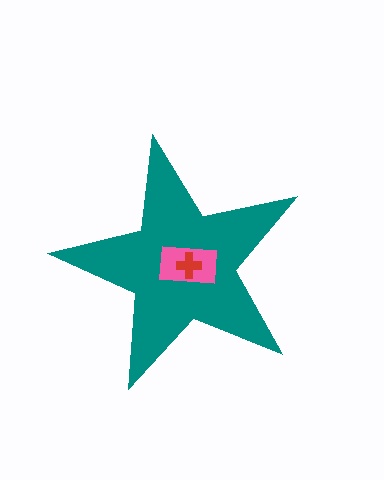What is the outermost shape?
The teal star.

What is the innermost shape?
The red cross.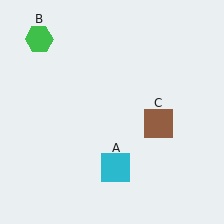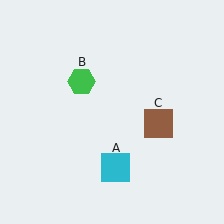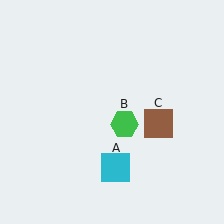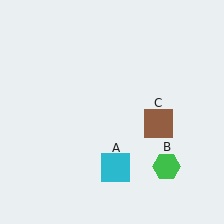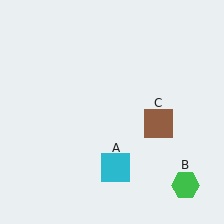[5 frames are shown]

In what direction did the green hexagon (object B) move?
The green hexagon (object B) moved down and to the right.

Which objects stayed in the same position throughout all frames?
Cyan square (object A) and brown square (object C) remained stationary.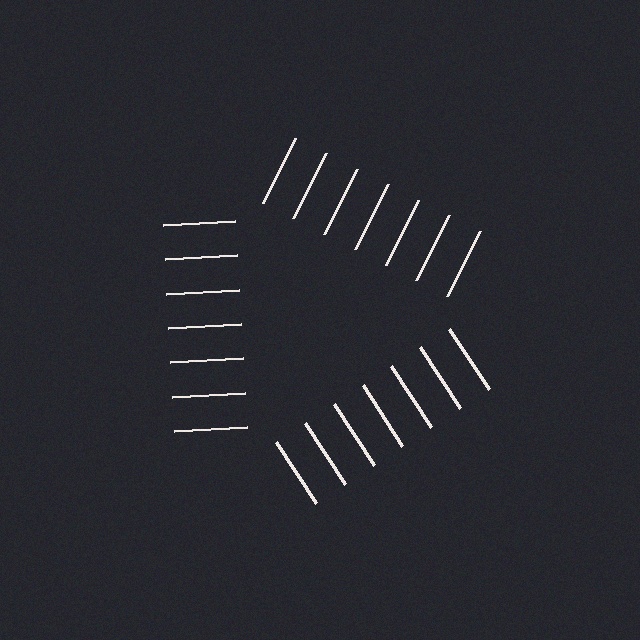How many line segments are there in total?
21 — 7 along each of the 3 edges.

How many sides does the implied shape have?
3 sides — the line-ends trace a triangle.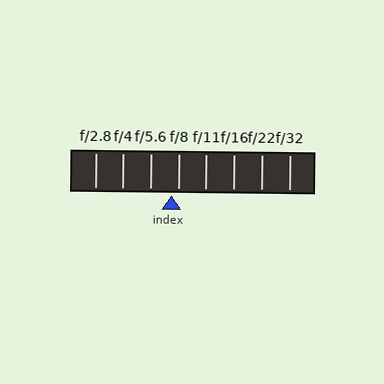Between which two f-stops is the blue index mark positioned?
The index mark is between f/5.6 and f/8.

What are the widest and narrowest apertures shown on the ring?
The widest aperture shown is f/2.8 and the narrowest is f/32.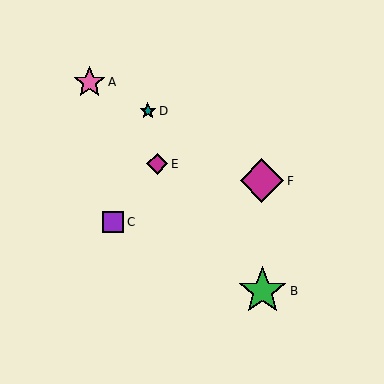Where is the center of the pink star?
The center of the pink star is at (89, 82).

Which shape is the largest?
The green star (labeled B) is the largest.